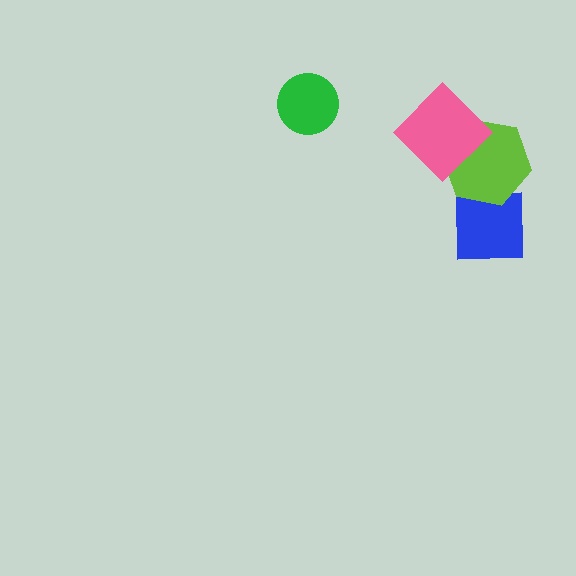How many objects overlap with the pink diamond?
1 object overlaps with the pink diamond.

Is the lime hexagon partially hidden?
Yes, it is partially covered by another shape.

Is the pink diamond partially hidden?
No, no other shape covers it.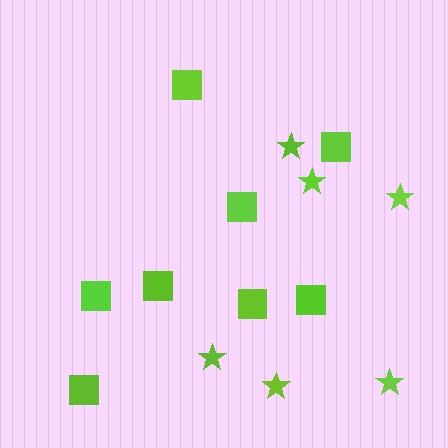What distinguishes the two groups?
There are 2 groups: one group of squares (8) and one group of stars (6).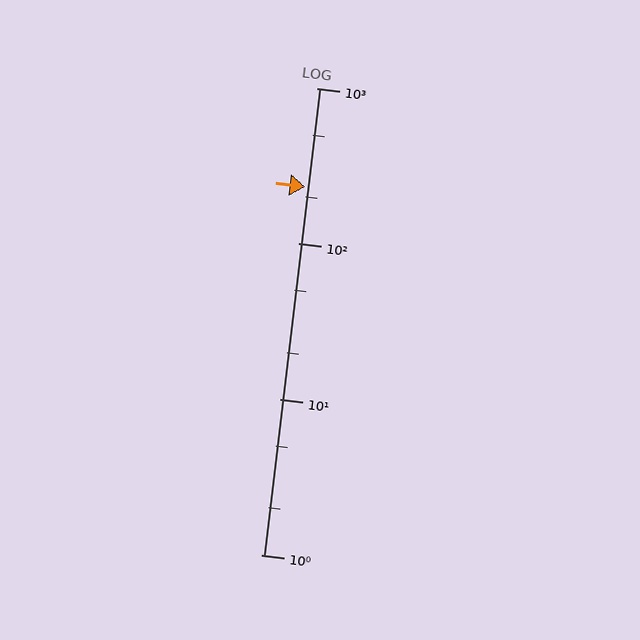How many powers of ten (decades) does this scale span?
The scale spans 3 decades, from 1 to 1000.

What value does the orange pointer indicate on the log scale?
The pointer indicates approximately 230.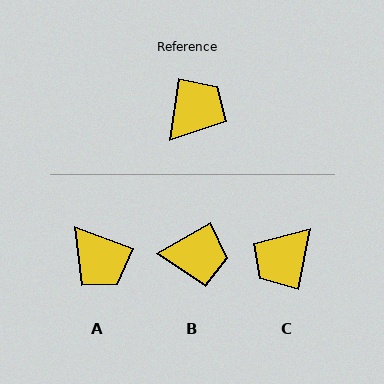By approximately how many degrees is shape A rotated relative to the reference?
Approximately 102 degrees clockwise.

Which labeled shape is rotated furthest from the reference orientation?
C, about 176 degrees away.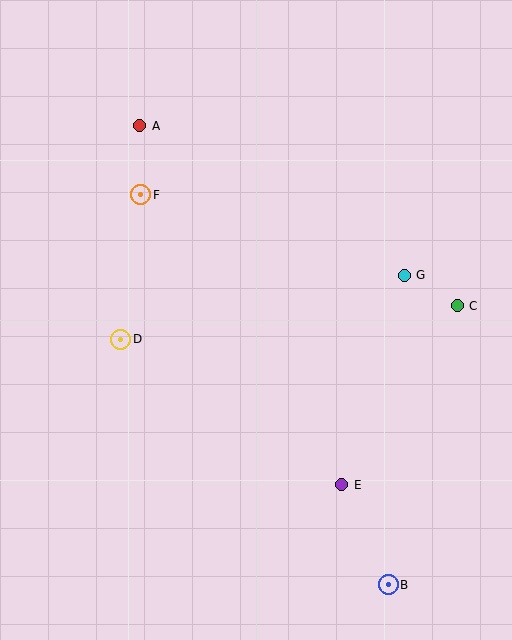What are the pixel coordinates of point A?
Point A is at (140, 126).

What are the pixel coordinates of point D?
Point D is at (121, 339).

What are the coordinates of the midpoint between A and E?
The midpoint between A and E is at (241, 305).